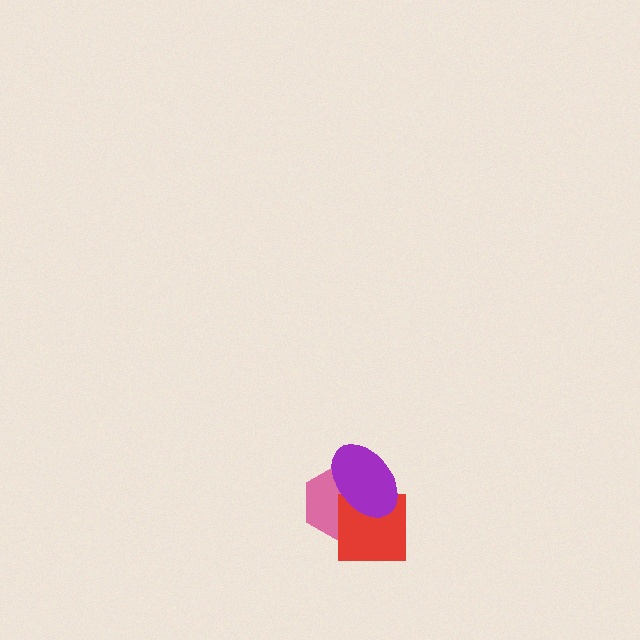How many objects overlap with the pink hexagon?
2 objects overlap with the pink hexagon.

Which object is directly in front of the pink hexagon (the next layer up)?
The red square is directly in front of the pink hexagon.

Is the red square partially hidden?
Yes, it is partially covered by another shape.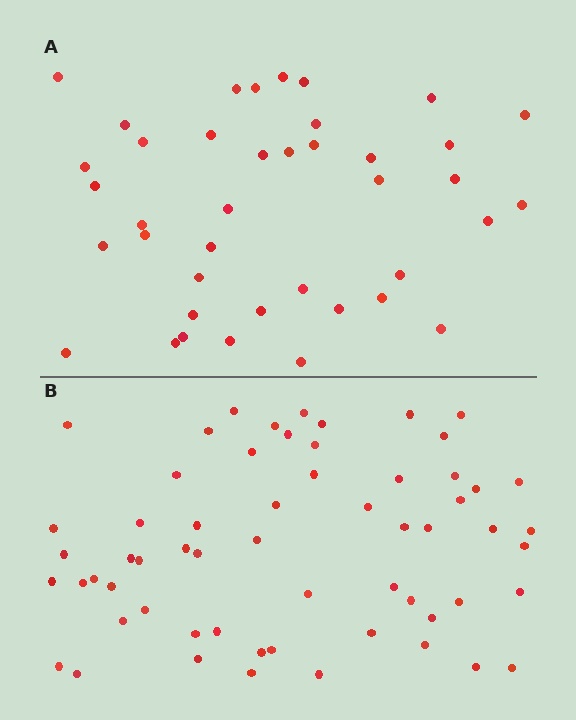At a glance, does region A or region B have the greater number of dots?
Region B (the bottom region) has more dots.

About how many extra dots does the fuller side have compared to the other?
Region B has approximately 20 more dots than region A.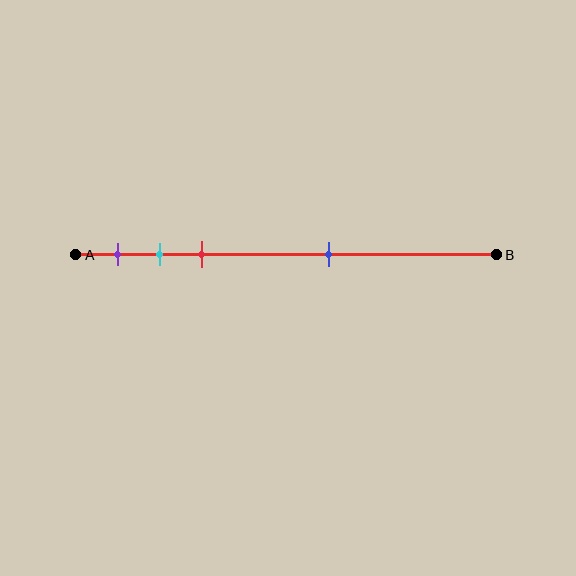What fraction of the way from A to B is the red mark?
The red mark is approximately 30% (0.3) of the way from A to B.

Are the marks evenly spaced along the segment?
No, the marks are not evenly spaced.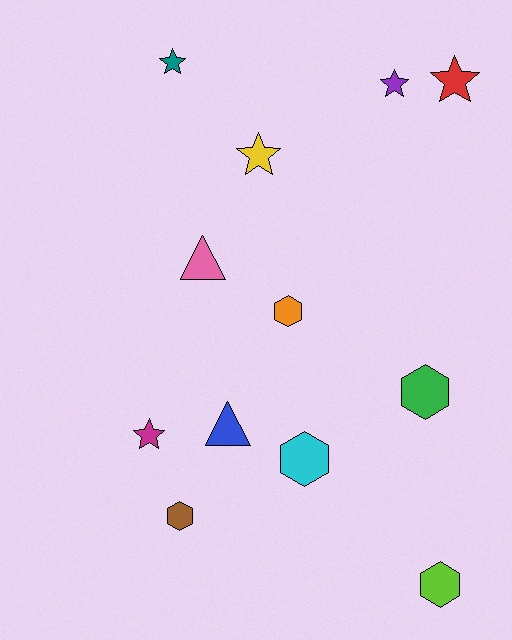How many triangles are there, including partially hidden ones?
There are 2 triangles.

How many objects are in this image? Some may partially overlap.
There are 12 objects.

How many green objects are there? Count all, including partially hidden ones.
There is 1 green object.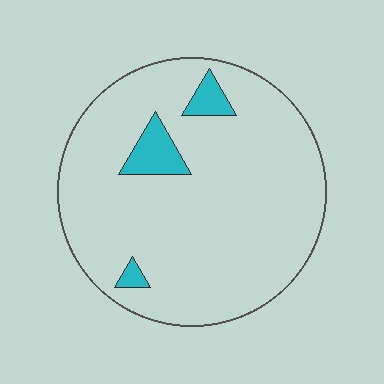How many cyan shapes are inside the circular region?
3.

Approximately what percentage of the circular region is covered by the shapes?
Approximately 10%.